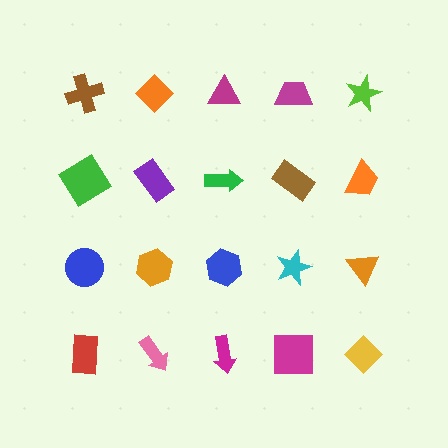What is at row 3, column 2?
An orange hexagon.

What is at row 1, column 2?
An orange diamond.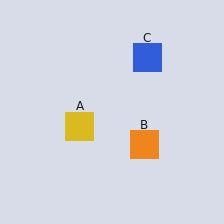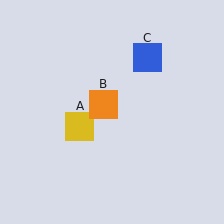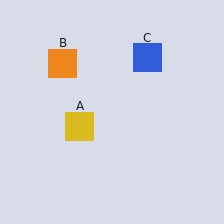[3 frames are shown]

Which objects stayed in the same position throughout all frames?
Yellow square (object A) and blue square (object C) remained stationary.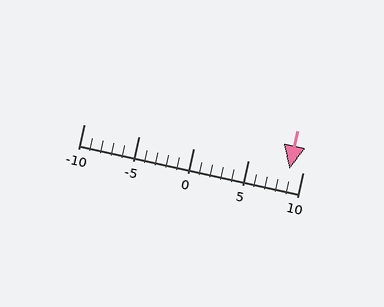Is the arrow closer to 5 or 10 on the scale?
The arrow is closer to 10.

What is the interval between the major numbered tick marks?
The major tick marks are spaced 5 units apart.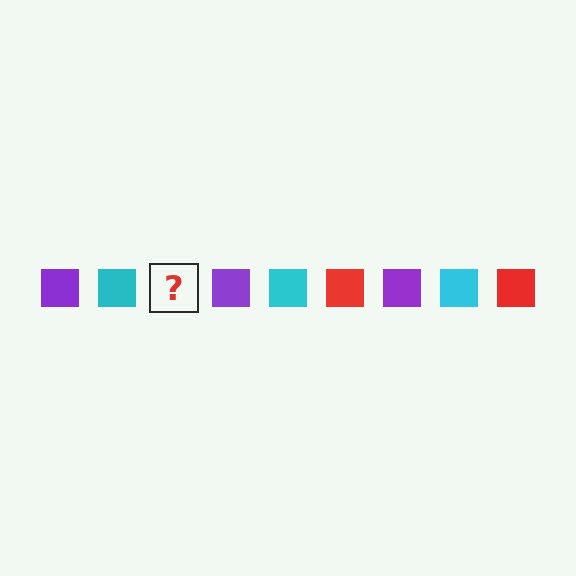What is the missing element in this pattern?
The missing element is a red square.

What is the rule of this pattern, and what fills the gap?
The rule is that the pattern cycles through purple, cyan, red squares. The gap should be filled with a red square.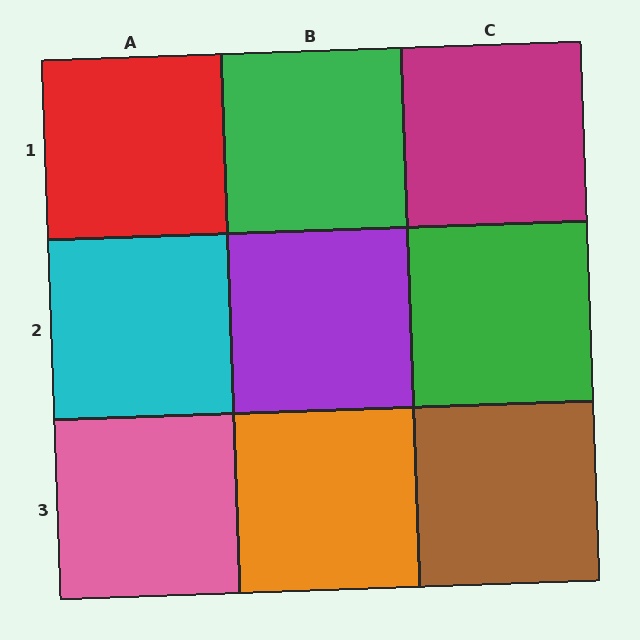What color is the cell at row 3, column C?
Brown.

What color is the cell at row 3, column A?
Pink.